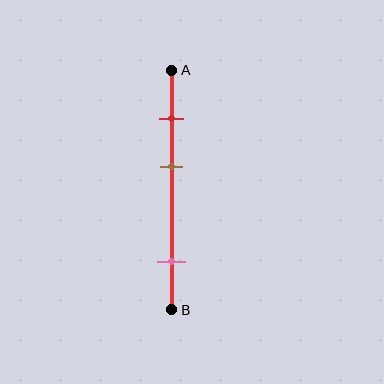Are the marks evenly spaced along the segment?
No, the marks are not evenly spaced.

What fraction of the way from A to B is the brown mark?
The brown mark is approximately 40% (0.4) of the way from A to B.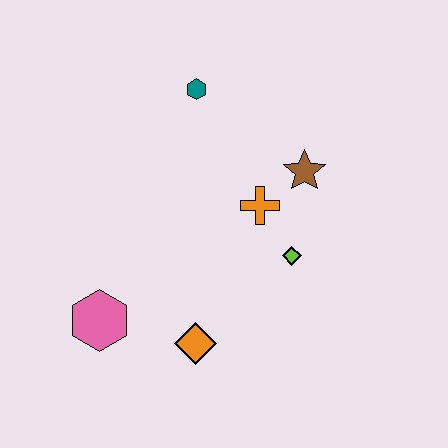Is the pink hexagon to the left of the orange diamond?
Yes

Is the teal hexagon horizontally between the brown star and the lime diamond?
No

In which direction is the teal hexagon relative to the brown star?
The teal hexagon is to the left of the brown star.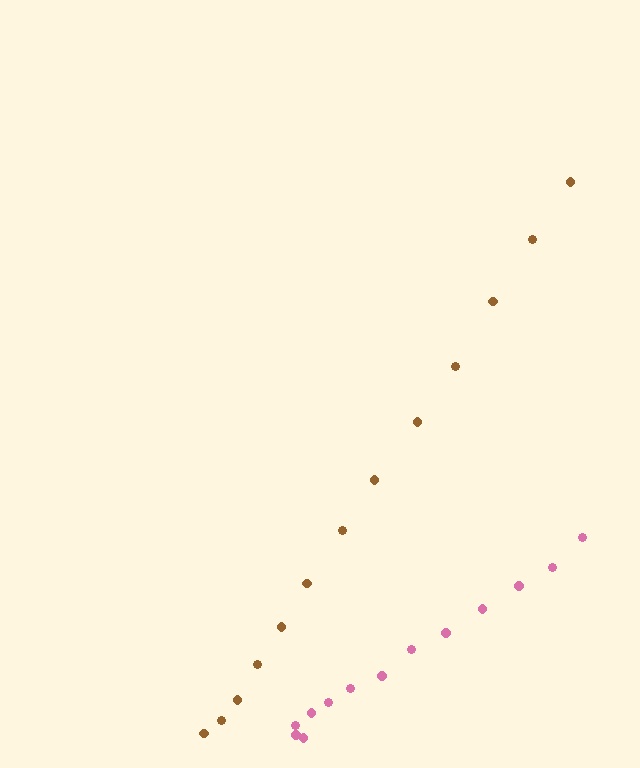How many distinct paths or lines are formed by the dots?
There are 2 distinct paths.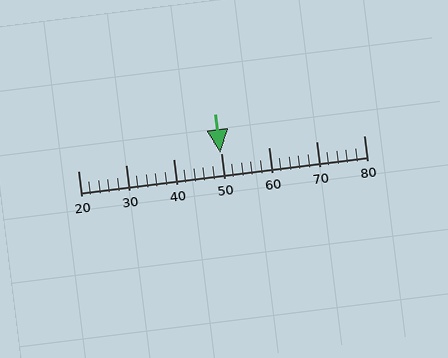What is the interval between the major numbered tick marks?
The major tick marks are spaced 10 units apart.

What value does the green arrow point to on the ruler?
The green arrow points to approximately 50.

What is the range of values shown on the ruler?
The ruler shows values from 20 to 80.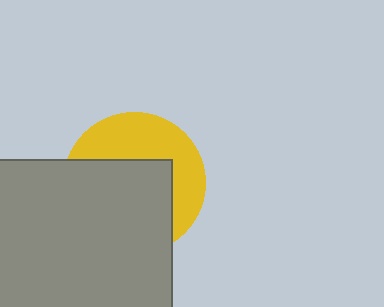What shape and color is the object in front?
The object in front is a gray square.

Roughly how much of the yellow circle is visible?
A small part of it is visible (roughly 42%).